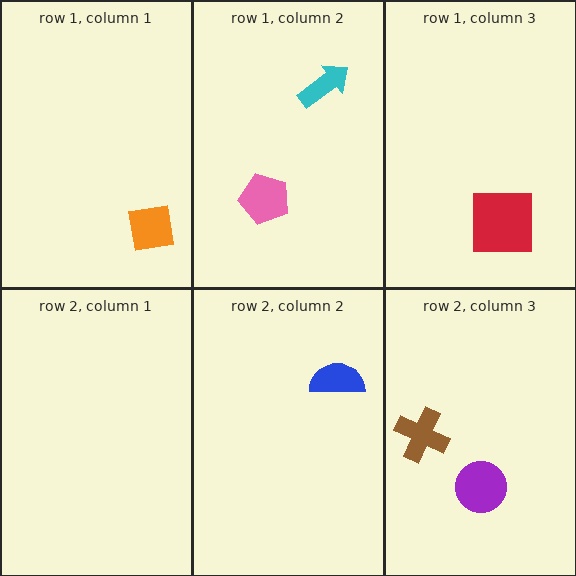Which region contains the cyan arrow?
The row 1, column 2 region.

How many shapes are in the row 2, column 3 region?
2.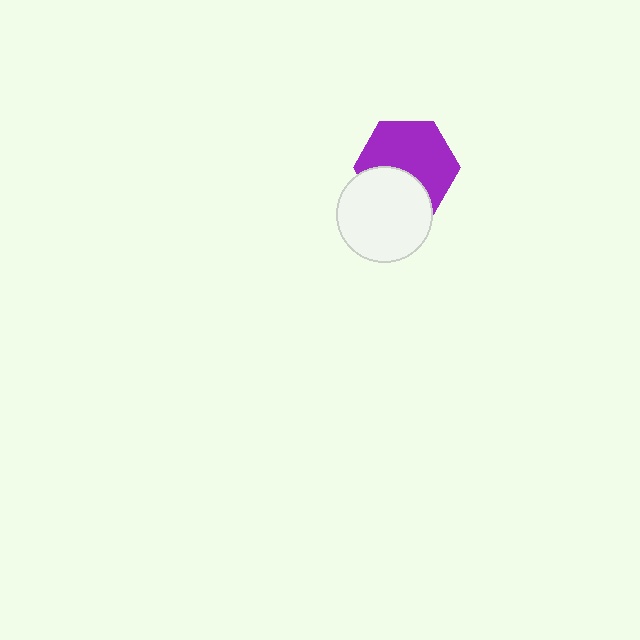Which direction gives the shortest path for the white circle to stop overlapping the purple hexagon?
Moving down gives the shortest separation.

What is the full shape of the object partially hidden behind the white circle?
The partially hidden object is a purple hexagon.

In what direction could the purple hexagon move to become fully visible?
The purple hexagon could move up. That would shift it out from behind the white circle entirely.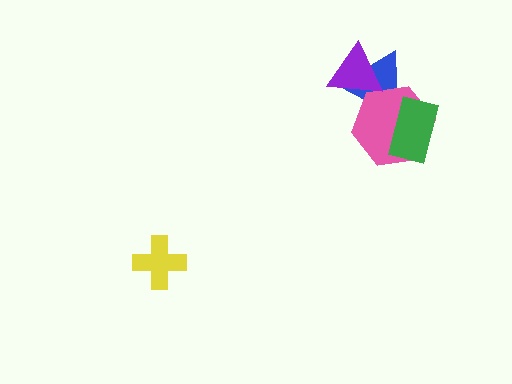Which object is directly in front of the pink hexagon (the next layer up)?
The green rectangle is directly in front of the pink hexagon.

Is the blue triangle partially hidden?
Yes, it is partially covered by another shape.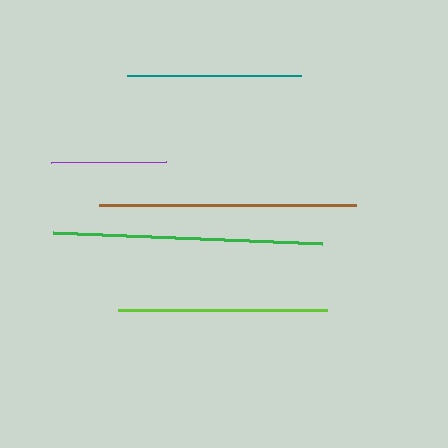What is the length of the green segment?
The green segment is approximately 269 pixels long.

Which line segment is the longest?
The green line is the longest at approximately 269 pixels.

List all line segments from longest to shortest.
From longest to shortest: green, brown, lime, teal, purple.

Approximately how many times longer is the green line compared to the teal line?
The green line is approximately 1.5 times the length of the teal line.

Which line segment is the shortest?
The purple line is the shortest at approximately 115 pixels.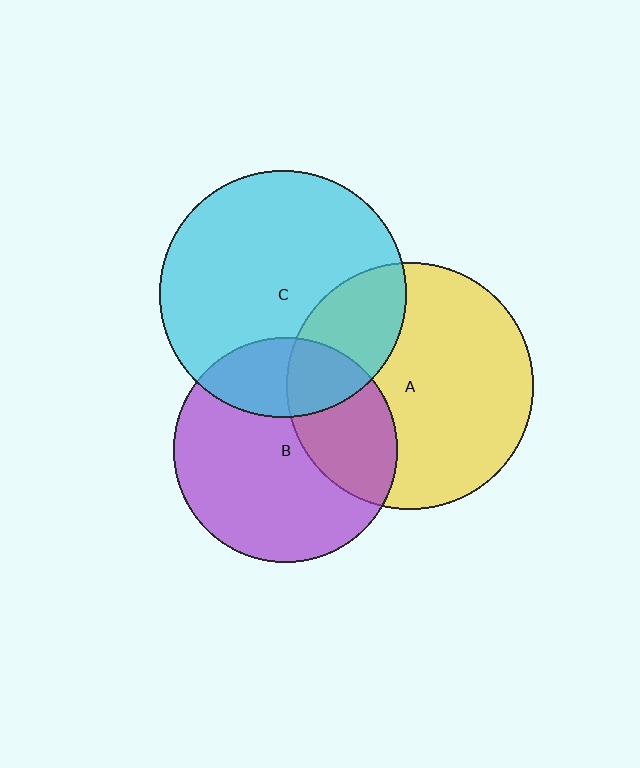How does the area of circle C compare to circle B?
Approximately 1.2 times.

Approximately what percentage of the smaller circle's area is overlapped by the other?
Approximately 25%.